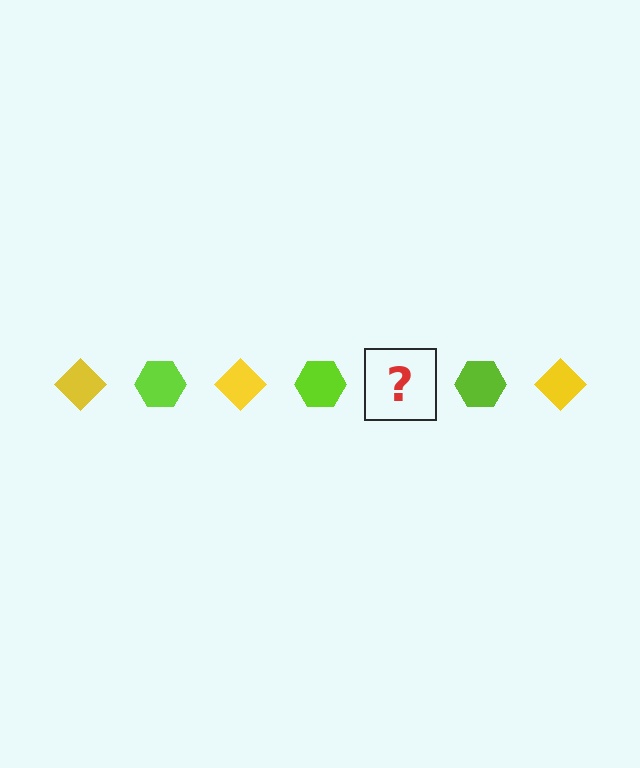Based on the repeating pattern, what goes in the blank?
The blank should be a yellow diamond.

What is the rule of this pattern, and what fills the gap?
The rule is that the pattern alternates between yellow diamond and lime hexagon. The gap should be filled with a yellow diamond.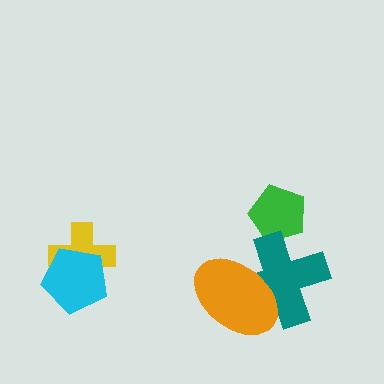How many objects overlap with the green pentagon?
1 object overlaps with the green pentagon.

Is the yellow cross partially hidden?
Yes, it is partially covered by another shape.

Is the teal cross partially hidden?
Yes, it is partially covered by another shape.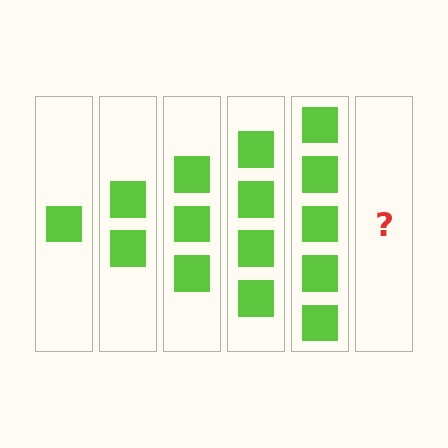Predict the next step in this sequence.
The next step is 6 squares.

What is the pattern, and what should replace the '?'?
The pattern is that each step adds one more square. The '?' should be 6 squares.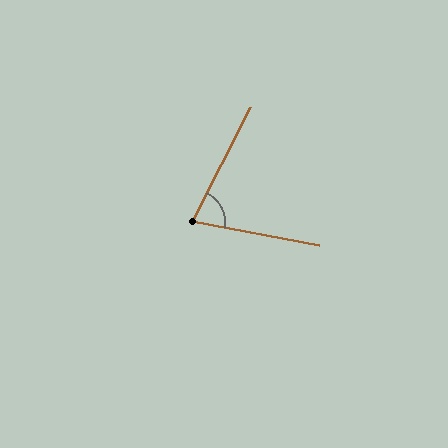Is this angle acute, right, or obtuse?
It is acute.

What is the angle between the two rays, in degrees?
Approximately 74 degrees.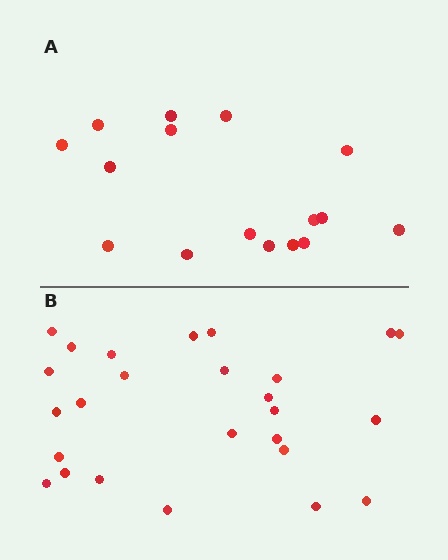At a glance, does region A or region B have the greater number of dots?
Region B (the bottom region) has more dots.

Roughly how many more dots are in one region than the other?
Region B has roughly 10 or so more dots than region A.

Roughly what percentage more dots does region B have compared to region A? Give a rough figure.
About 60% more.